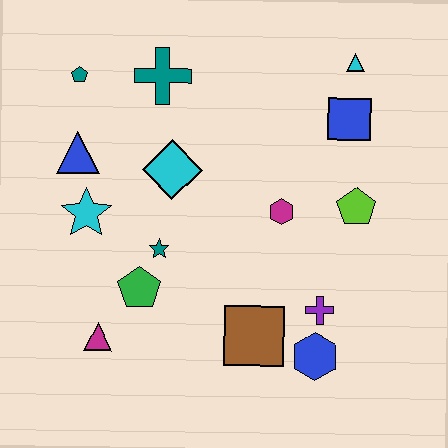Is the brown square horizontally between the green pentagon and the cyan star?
No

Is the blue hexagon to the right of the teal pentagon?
Yes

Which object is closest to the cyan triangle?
The blue square is closest to the cyan triangle.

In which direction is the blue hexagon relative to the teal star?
The blue hexagon is to the right of the teal star.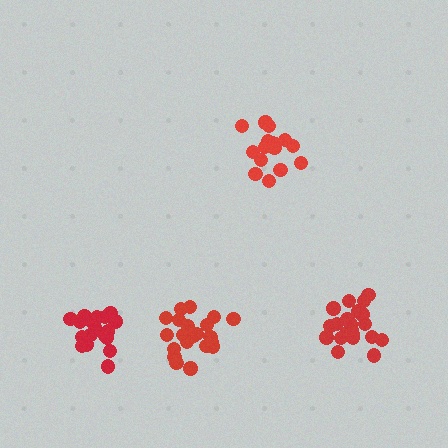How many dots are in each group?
Group 1: 21 dots, Group 2: 21 dots, Group 3: 16 dots, Group 4: 19 dots (77 total).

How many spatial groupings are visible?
There are 4 spatial groupings.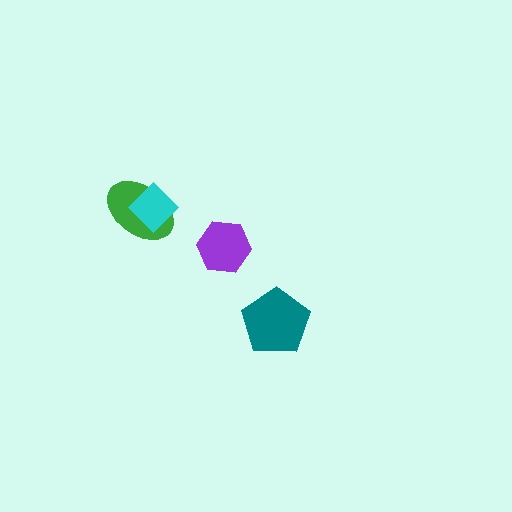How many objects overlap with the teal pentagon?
0 objects overlap with the teal pentagon.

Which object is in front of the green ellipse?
The cyan diamond is in front of the green ellipse.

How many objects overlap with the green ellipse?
1 object overlaps with the green ellipse.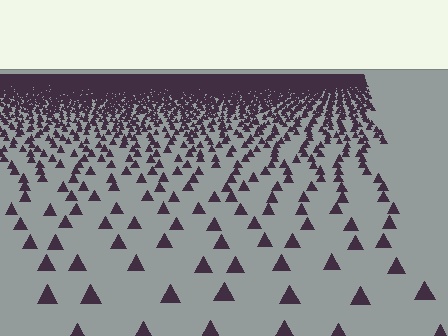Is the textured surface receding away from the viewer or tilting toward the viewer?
The surface is receding away from the viewer. Texture elements get smaller and denser toward the top.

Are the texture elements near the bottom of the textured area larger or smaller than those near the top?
Larger. Near the bottom, elements are closer to the viewer and appear at a bigger on-screen size.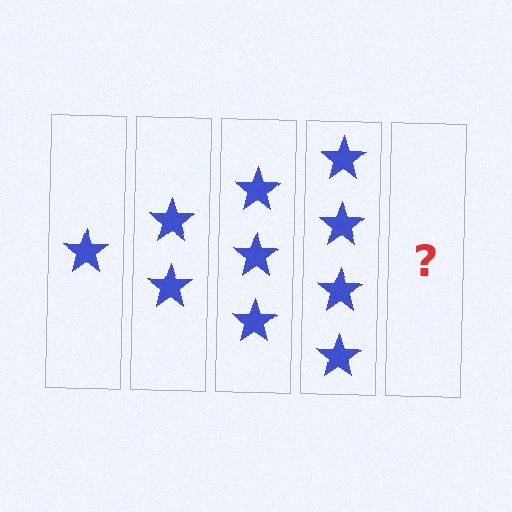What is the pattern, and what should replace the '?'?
The pattern is that each step adds one more star. The '?' should be 5 stars.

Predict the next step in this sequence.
The next step is 5 stars.